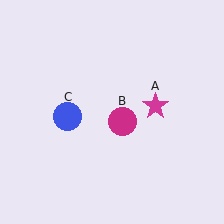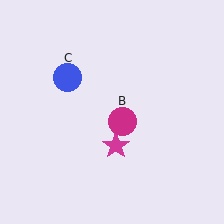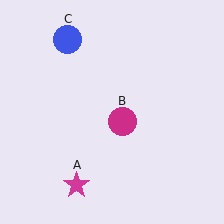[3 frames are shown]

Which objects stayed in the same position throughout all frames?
Magenta circle (object B) remained stationary.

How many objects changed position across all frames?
2 objects changed position: magenta star (object A), blue circle (object C).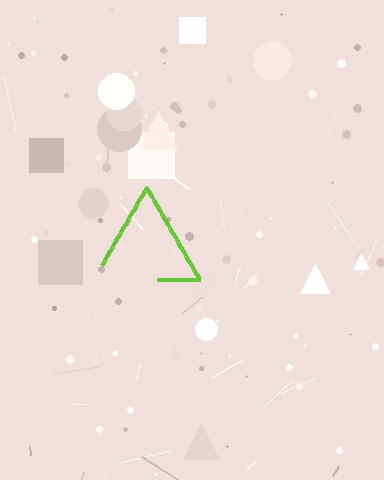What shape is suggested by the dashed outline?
The dashed outline suggests a triangle.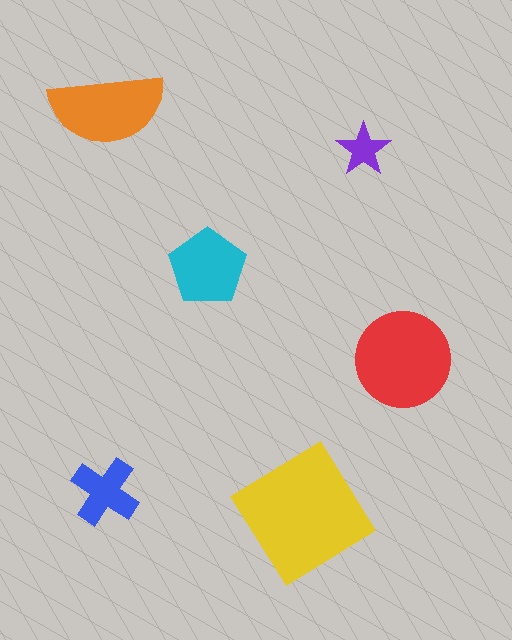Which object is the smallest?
The purple star.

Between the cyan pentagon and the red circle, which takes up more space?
The red circle.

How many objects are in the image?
There are 6 objects in the image.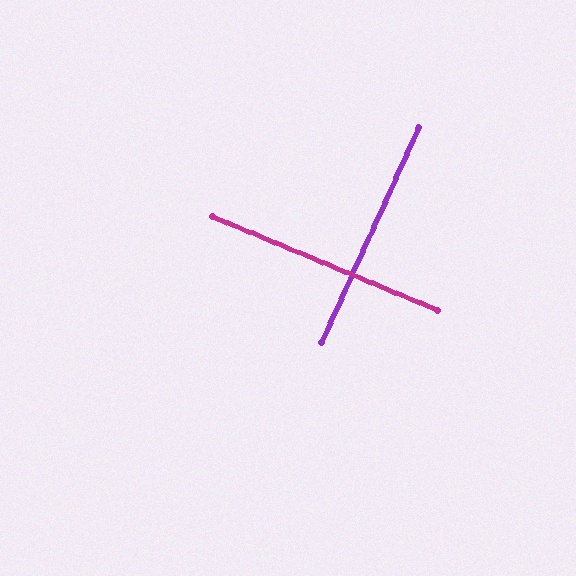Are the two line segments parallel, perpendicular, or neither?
Perpendicular — they meet at approximately 88°.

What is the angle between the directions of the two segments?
Approximately 88 degrees.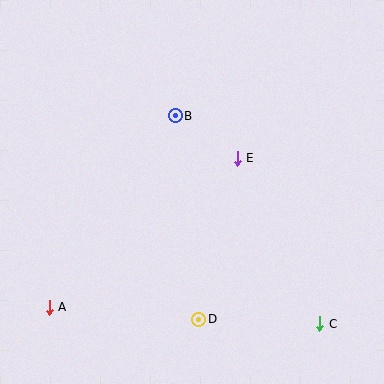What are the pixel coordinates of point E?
Point E is at (237, 158).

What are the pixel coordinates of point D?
Point D is at (199, 319).